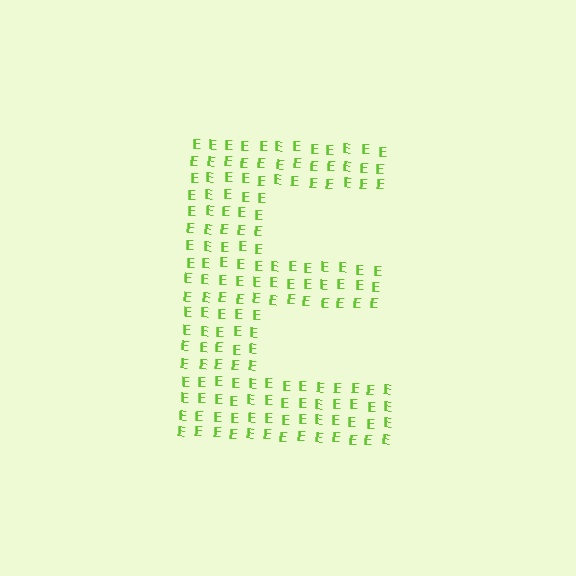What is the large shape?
The large shape is the letter E.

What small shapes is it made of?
It is made of small letter E's.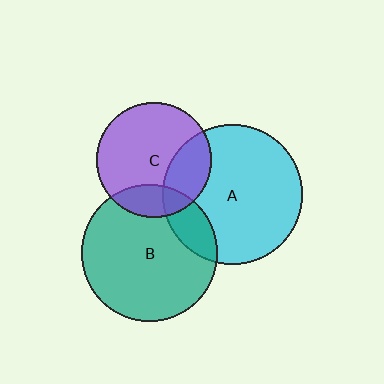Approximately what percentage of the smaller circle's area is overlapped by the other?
Approximately 20%.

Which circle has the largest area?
Circle A (cyan).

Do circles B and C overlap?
Yes.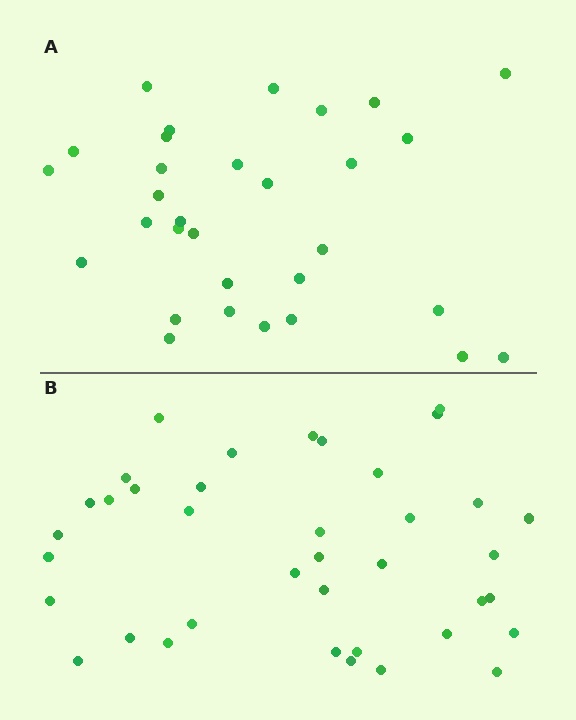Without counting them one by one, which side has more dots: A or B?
Region B (the bottom region) has more dots.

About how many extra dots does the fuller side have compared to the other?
Region B has roughly 8 or so more dots than region A.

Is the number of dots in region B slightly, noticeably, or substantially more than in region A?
Region B has only slightly more — the two regions are fairly close. The ratio is roughly 1.2 to 1.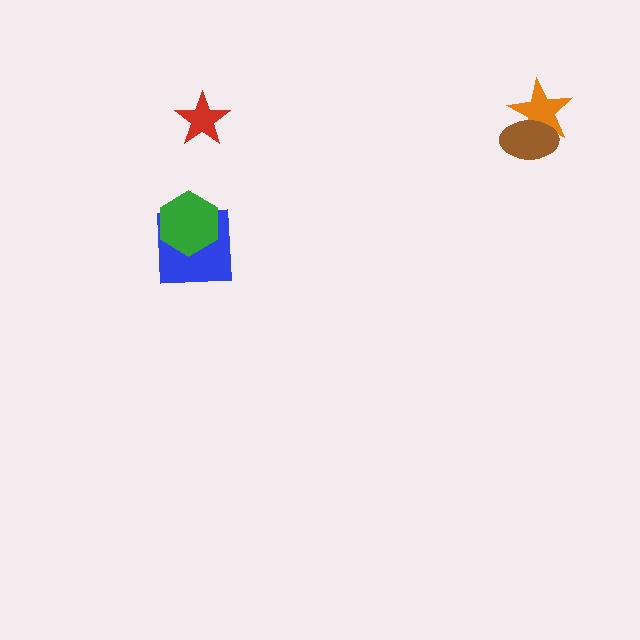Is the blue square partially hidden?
Yes, it is partially covered by another shape.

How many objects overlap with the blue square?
1 object overlaps with the blue square.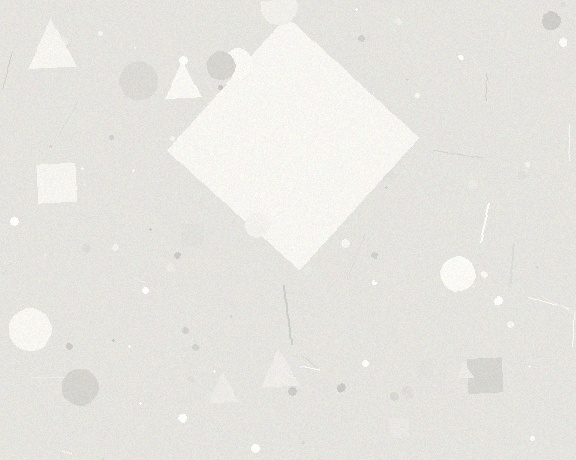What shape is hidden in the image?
A diamond is hidden in the image.